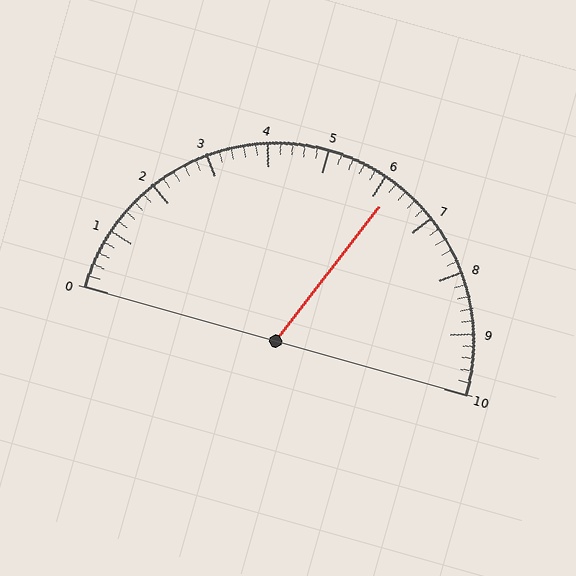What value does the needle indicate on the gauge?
The needle indicates approximately 6.2.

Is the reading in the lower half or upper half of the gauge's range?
The reading is in the upper half of the range (0 to 10).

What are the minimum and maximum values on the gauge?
The gauge ranges from 0 to 10.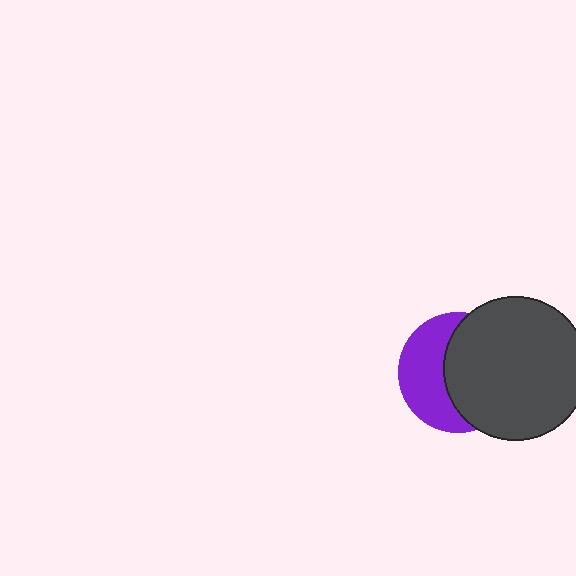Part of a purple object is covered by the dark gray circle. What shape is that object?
It is a circle.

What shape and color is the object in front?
The object in front is a dark gray circle.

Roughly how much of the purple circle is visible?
A small part of it is visible (roughly 44%).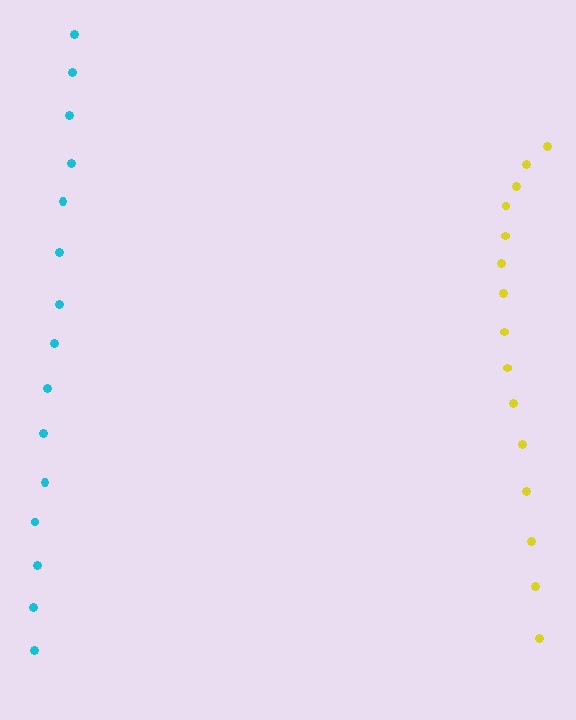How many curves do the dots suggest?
There are 2 distinct paths.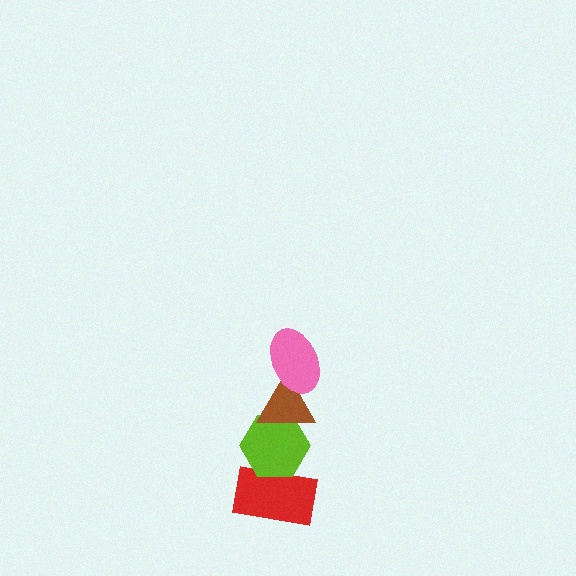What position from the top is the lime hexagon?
The lime hexagon is 3rd from the top.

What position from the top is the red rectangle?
The red rectangle is 4th from the top.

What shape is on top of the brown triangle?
The pink ellipse is on top of the brown triangle.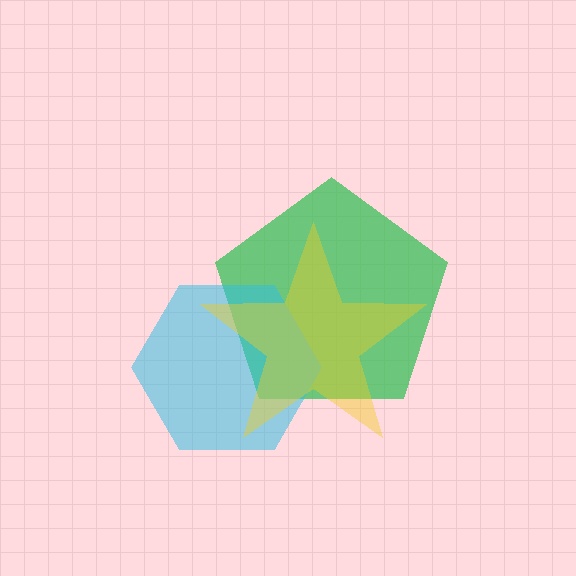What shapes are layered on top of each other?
The layered shapes are: a green pentagon, a cyan hexagon, a yellow star.